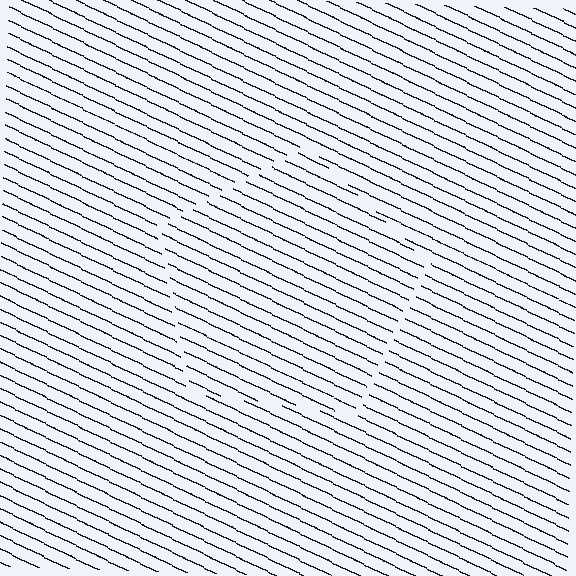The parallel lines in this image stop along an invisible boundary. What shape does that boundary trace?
An illusory pentagon. The interior of the shape contains the same grating, shifted by half a period — the contour is defined by the phase discontinuity where line-ends from the inner and outer gratings abut.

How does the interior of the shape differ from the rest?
The interior of the shape contains the same grating, shifted by half a period — the contour is defined by the phase discontinuity where line-ends from the inner and outer gratings abut.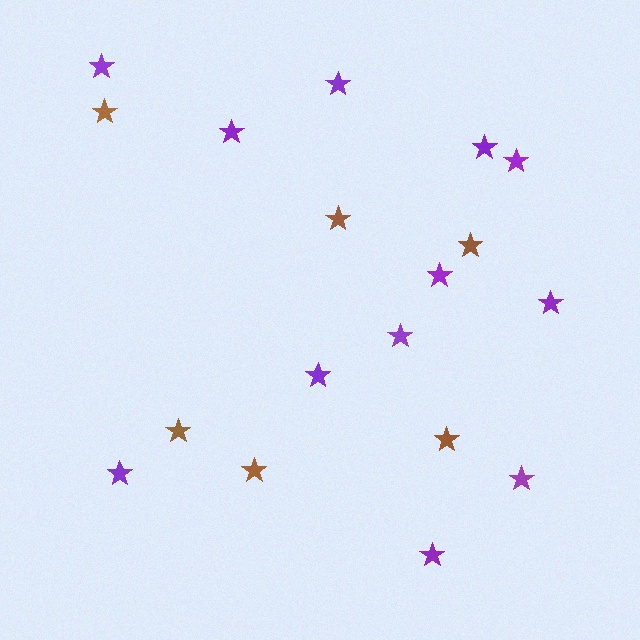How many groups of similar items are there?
There are 2 groups: one group of brown stars (6) and one group of purple stars (12).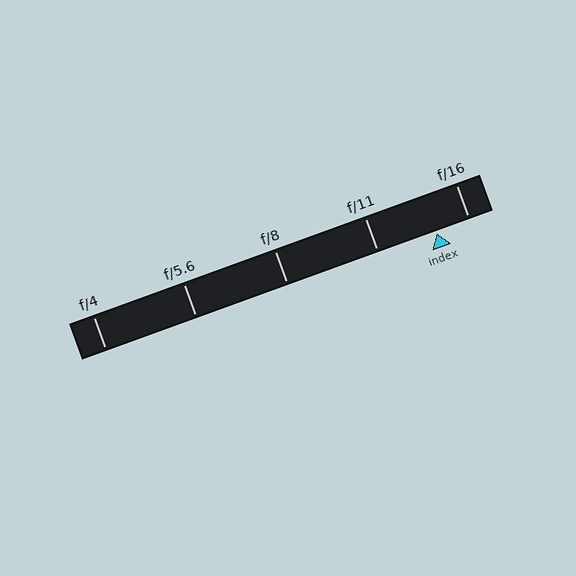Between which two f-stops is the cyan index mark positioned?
The index mark is between f/11 and f/16.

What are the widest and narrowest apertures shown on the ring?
The widest aperture shown is f/4 and the narrowest is f/16.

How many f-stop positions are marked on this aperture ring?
There are 5 f-stop positions marked.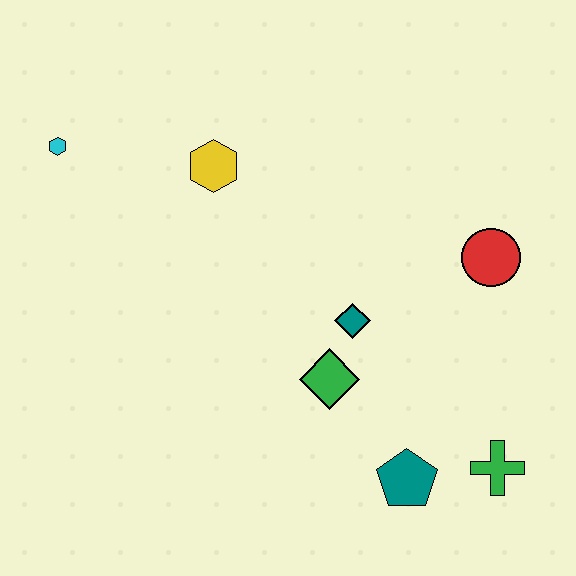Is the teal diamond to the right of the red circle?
No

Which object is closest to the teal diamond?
The green diamond is closest to the teal diamond.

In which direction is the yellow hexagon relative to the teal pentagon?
The yellow hexagon is above the teal pentagon.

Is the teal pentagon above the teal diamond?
No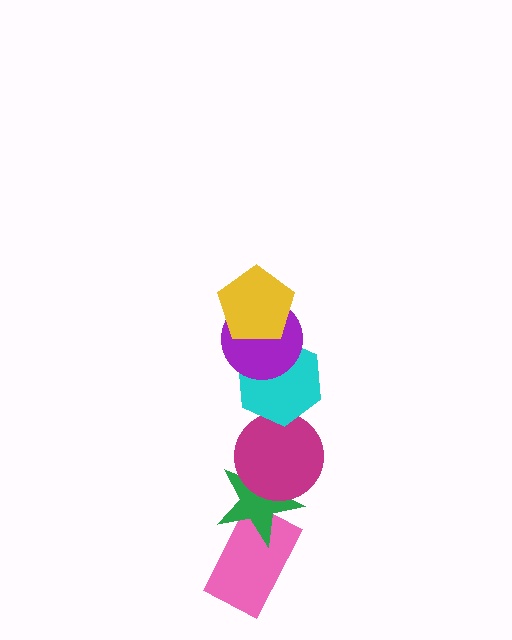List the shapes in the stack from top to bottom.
From top to bottom: the yellow pentagon, the purple circle, the cyan hexagon, the magenta circle, the green star, the pink rectangle.